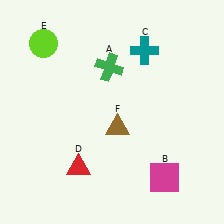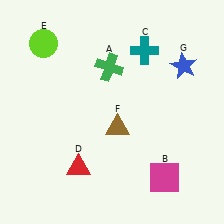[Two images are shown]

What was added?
A blue star (G) was added in Image 2.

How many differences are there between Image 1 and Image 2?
There is 1 difference between the two images.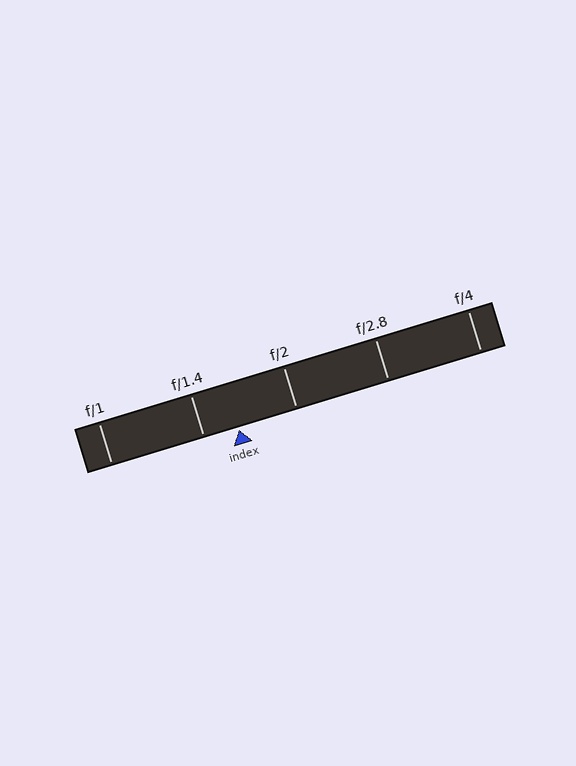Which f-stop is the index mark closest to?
The index mark is closest to f/1.4.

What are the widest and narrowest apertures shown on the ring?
The widest aperture shown is f/1 and the narrowest is f/4.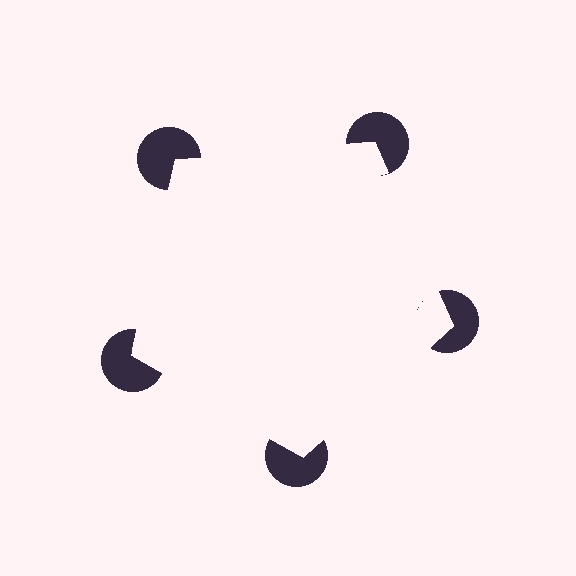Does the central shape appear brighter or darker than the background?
It typically appears slightly brighter than the background, even though no actual brightness change is drawn.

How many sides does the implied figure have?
5 sides.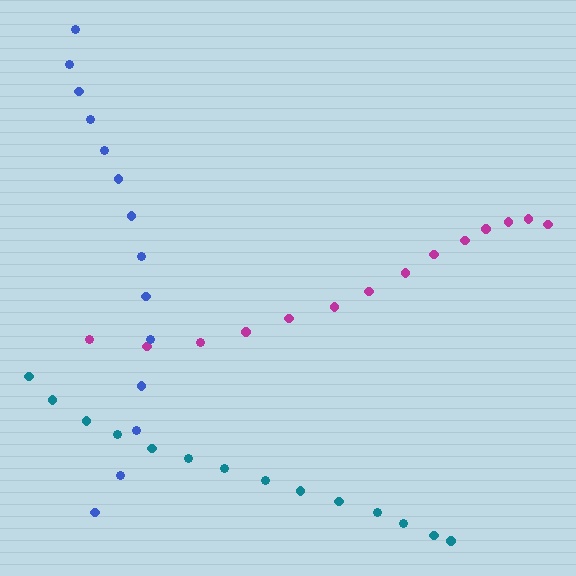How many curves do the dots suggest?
There are 3 distinct paths.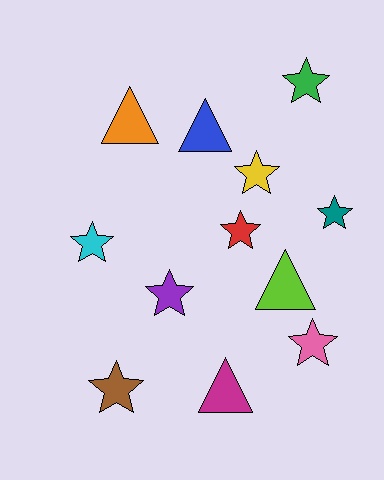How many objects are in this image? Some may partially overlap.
There are 12 objects.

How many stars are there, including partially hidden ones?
There are 8 stars.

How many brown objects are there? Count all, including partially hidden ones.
There is 1 brown object.